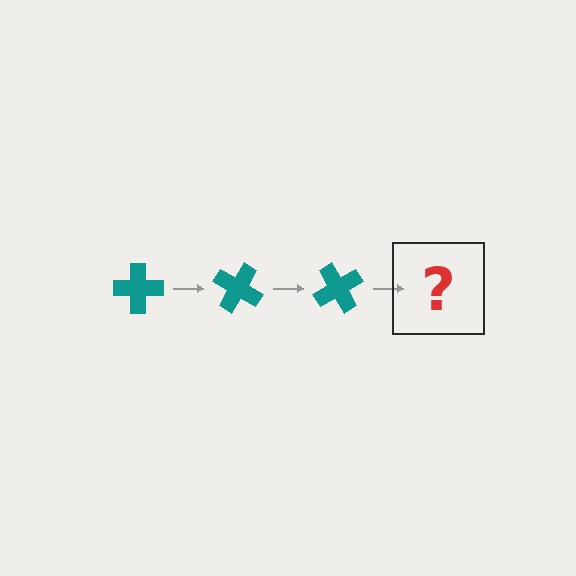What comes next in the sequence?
The next element should be a teal cross rotated 90 degrees.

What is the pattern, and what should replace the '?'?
The pattern is that the cross rotates 30 degrees each step. The '?' should be a teal cross rotated 90 degrees.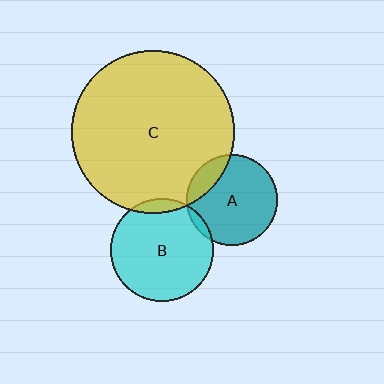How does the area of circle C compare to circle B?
Approximately 2.5 times.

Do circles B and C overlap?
Yes.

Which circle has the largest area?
Circle C (yellow).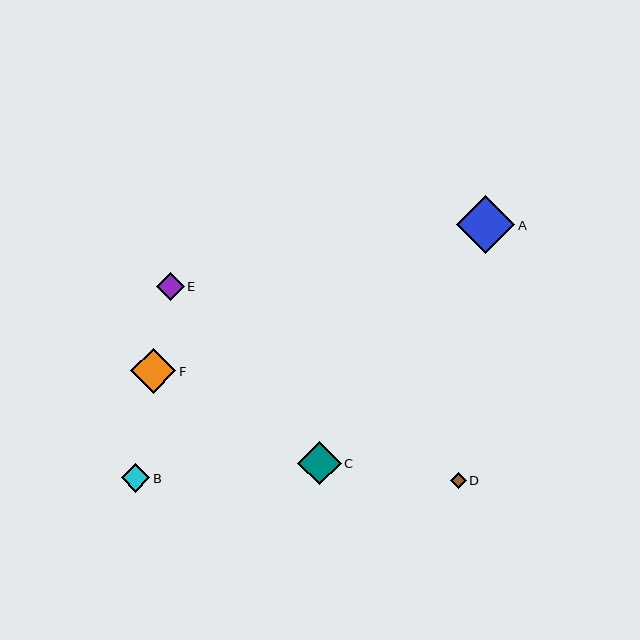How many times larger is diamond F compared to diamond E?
Diamond F is approximately 1.6 times the size of diamond E.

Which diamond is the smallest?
Diamond D is the smallest with a size of approximately 16 pixels.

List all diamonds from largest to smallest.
From largest to smallest: A, F, C, B, E, D.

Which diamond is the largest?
Diamond A is the largest with a size of approximately 58 pixels.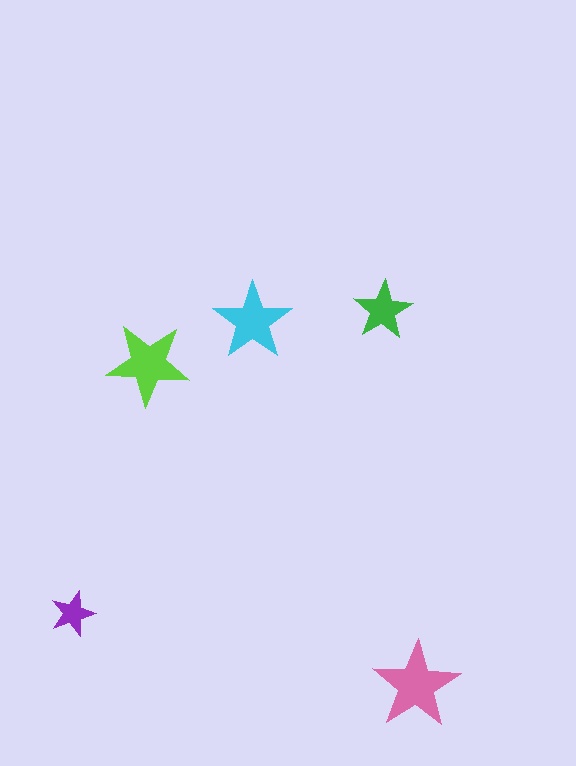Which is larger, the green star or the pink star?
The pink one.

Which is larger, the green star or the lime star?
The lime one.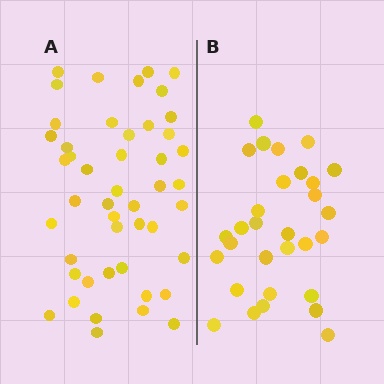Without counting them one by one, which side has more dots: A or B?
Region A (the left region) has more dots.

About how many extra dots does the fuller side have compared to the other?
Region A has approximately 15 more dots than region B.